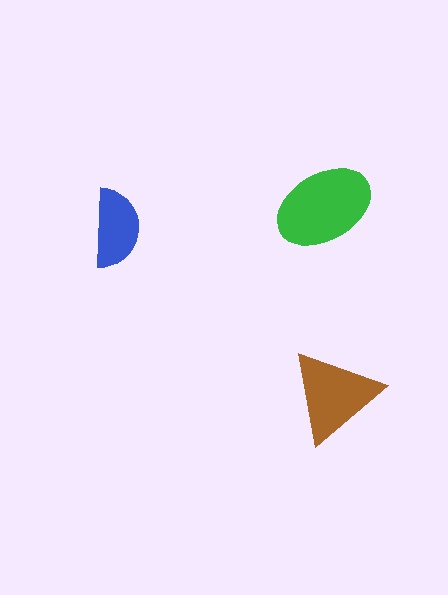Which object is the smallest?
The blue semicircle.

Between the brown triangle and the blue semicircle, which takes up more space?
The brown triangle.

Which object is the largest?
The green ellipse.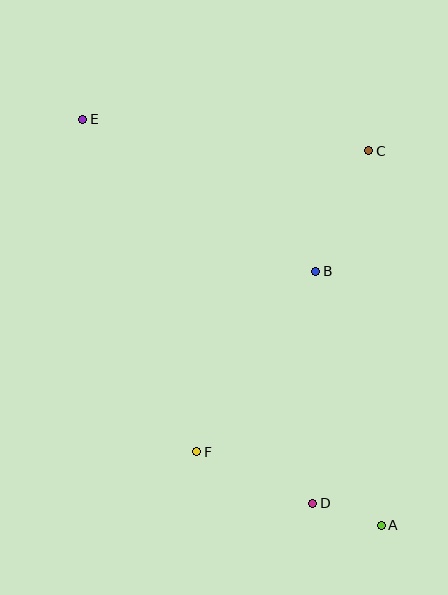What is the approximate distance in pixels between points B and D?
The distance between B and D is approximately 232 pixels.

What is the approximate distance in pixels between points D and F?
The distance between D and F is approximately 127 pixels.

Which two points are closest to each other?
Points A and D are closest to each other.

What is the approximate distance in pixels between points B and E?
The distance between B and E is approximately 278 pixels.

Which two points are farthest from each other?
Points A and E are farthest from each other.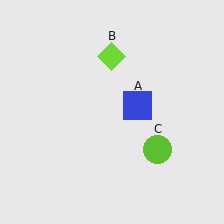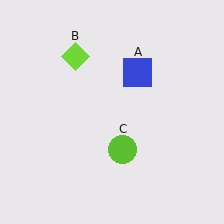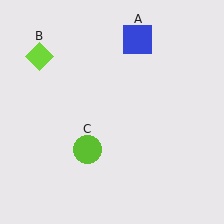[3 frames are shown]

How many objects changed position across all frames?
3 objects changed position: blue square (object A), lime diamond (object B), lime circle (object C).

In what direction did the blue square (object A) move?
The blue square (object A) moved up.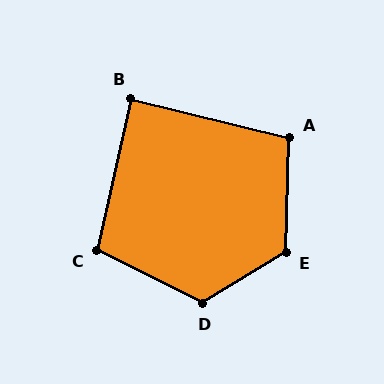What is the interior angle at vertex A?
Approximately 102 degrees (obtuse).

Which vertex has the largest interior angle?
E, at approximately 123 degrees.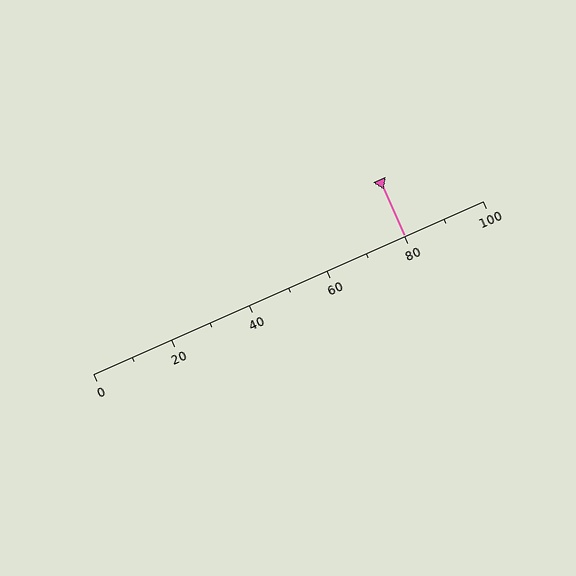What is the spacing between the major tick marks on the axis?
The major ticks are spaced 20 apart.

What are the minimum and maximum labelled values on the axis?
The axis runs from 0 to 100.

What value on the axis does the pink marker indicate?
The marker indicates approximately 80.